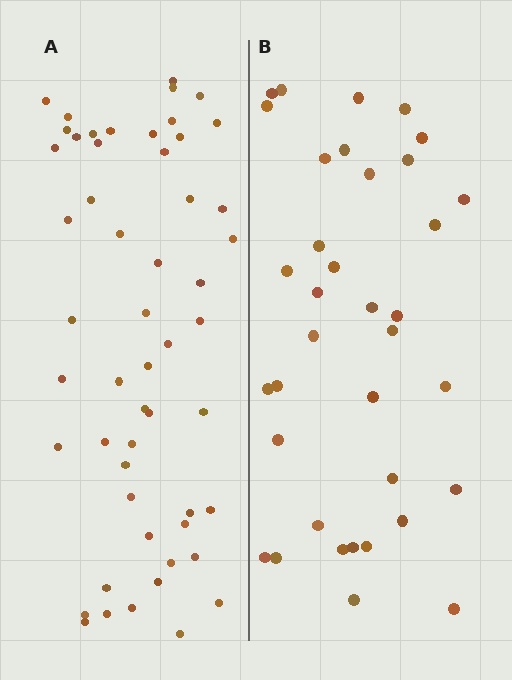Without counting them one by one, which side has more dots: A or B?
Region A (the left region) has more dots.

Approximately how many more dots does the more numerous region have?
Region A has approximately 15 more dots than region B.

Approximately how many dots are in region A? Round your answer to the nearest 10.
About 50 dots. (The exact count is 53, which rounds to 50.)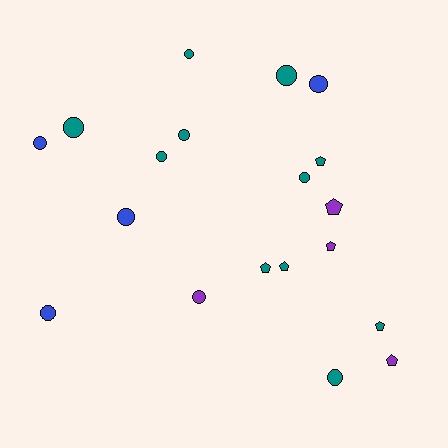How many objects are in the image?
There are 19 objects.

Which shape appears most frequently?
Circle, with 12 objects.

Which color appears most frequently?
Teal, with 11 objects.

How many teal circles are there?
There are 7 teal circles.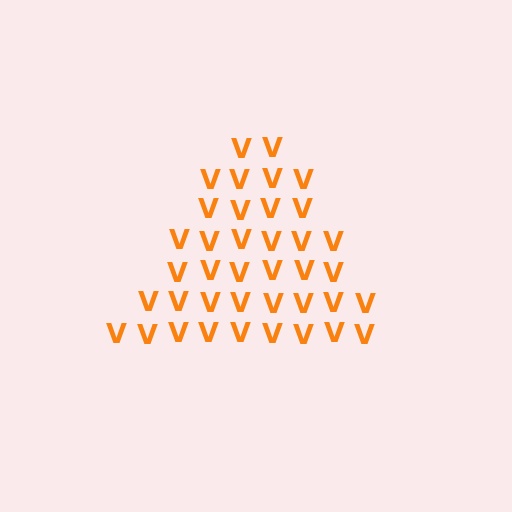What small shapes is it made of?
It is made of small letter V's.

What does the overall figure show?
The overall figure shows a triangle.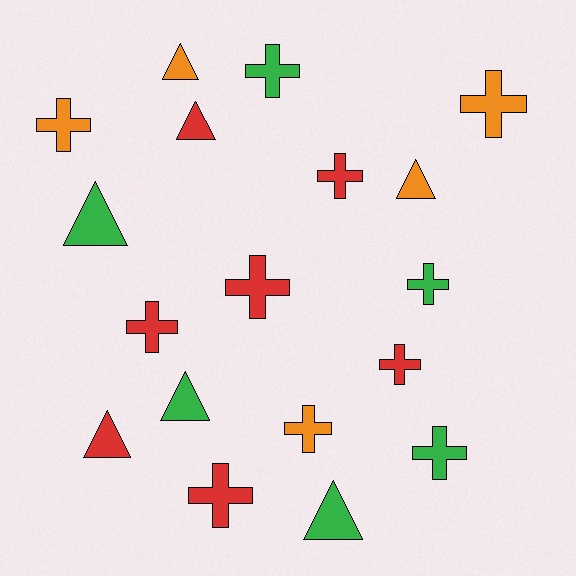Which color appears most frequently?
Red, with 7 objects.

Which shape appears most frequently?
Cross, with 11 objects.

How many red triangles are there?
There are 2 red triangles.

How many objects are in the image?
There are 18 objects.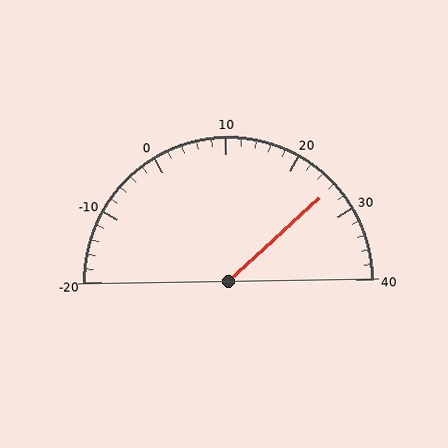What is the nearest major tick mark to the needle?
The nearest major tick mark is 30.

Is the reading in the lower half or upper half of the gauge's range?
The reading is in the upper half of the range (-20 to 40).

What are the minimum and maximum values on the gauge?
The gauge ranges from -20 to 40.